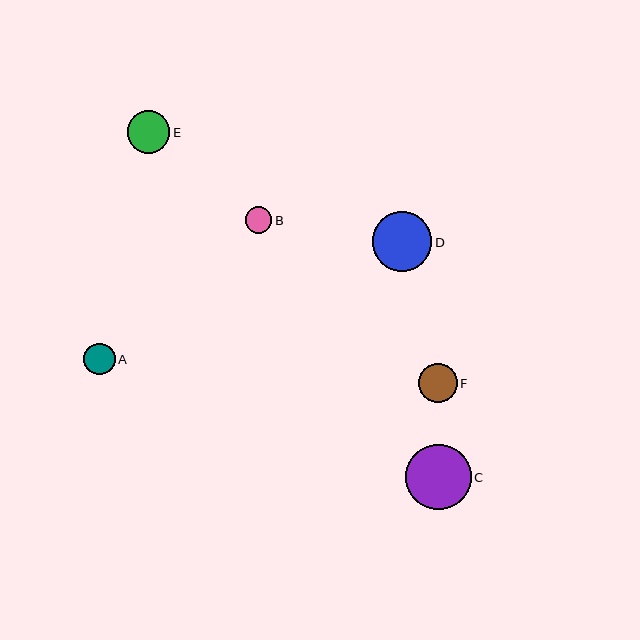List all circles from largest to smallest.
From largest to smallest: C, D, E, F, A, B.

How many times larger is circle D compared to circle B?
Circle D is approximately 2.2 times the size of circle B.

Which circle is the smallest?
Circle B is the smallest with a size of approximately 27 pixels.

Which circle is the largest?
Circle C is the largest with a size of approximately 65 pixels.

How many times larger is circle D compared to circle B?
Circle D is approximately 2.2 times the size of circle B.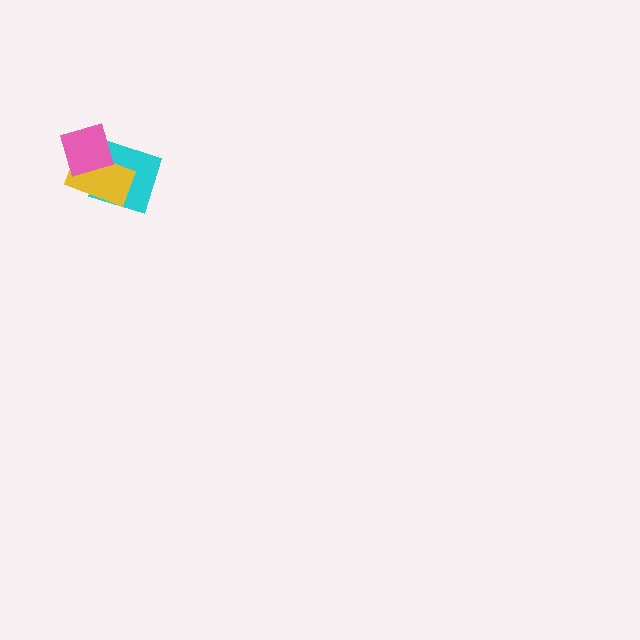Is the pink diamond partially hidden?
No, no other shape covers it.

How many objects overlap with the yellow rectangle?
2 objects overlap with the yellow rectangle.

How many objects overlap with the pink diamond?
2 objects overlap with the pink diamond.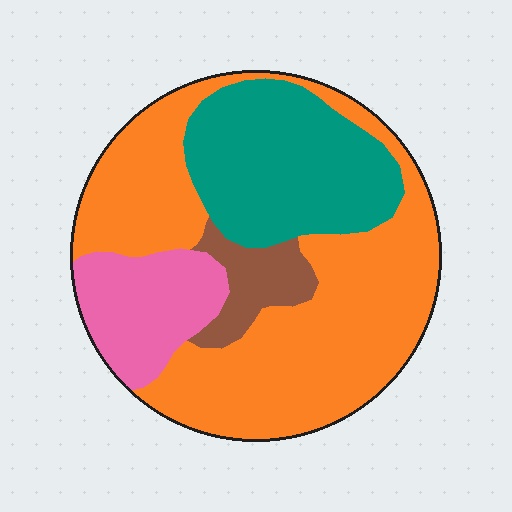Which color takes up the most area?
Orange, at roughly 55%.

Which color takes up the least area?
Brown, at roughly 5%.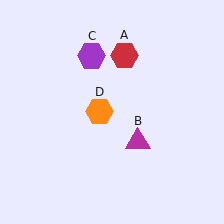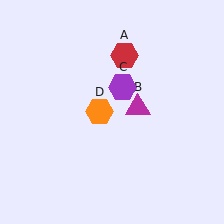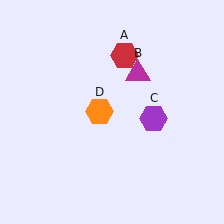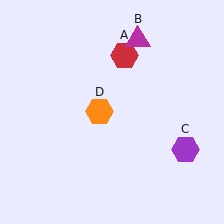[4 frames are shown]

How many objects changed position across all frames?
2 objects changed position: magenta triangle (object B), purple hexagon (object C).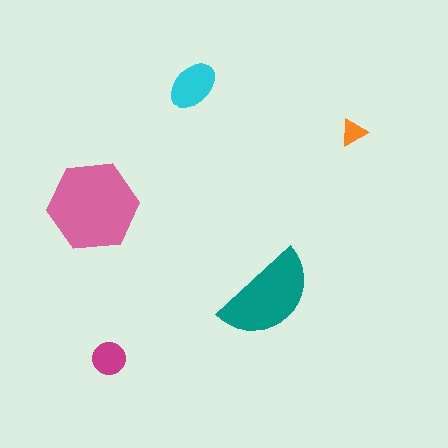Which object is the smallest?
The orange triangle.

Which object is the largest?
The pink hexagon.